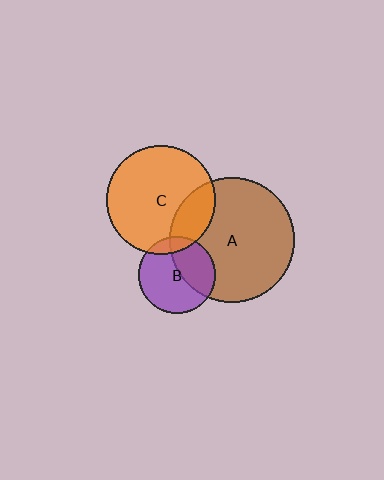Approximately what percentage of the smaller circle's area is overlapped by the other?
Approximately 15%.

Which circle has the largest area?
Circle A (brown).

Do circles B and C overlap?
Yes.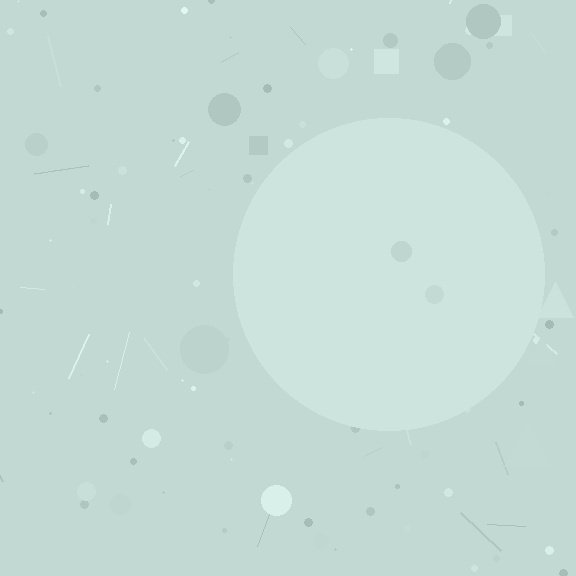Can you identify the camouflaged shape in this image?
The camouflaged shape is a circle.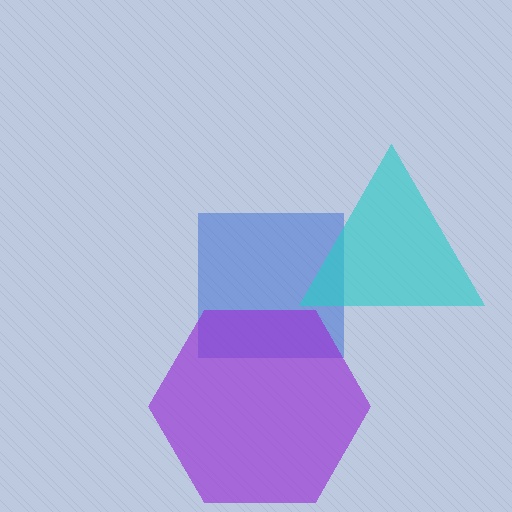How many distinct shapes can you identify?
There are 3 distinct shapes: a blue square, a cyan triangle, a purple hexagon.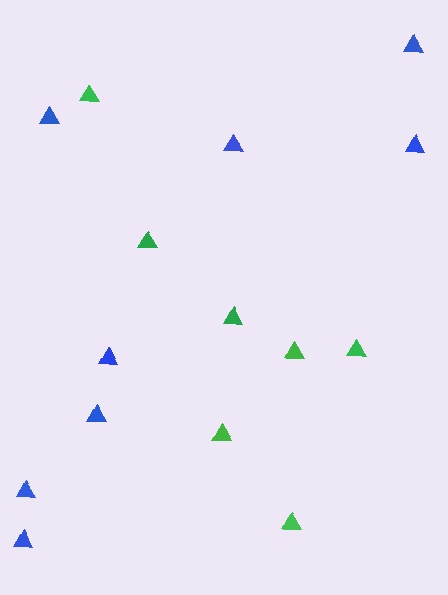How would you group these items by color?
There are 2 groups: one group of blue triangles (8) and one group of green triangles (7).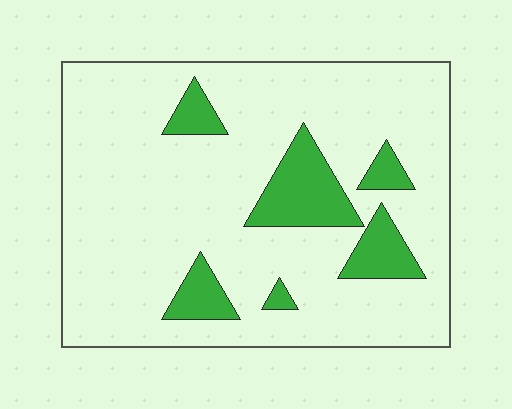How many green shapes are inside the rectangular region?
6.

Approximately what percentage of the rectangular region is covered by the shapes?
Approximately 15%.